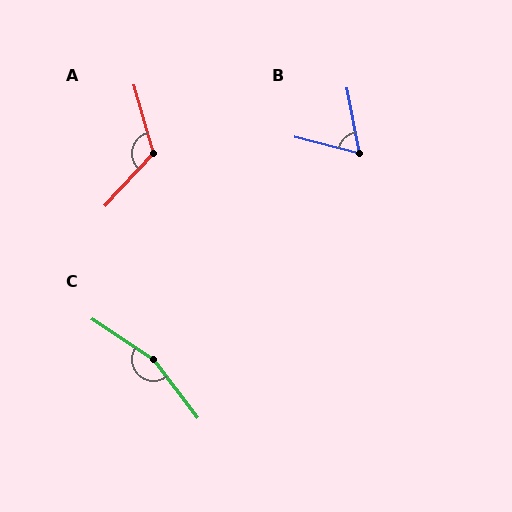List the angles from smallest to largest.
B (65°), A (121°), C (160°).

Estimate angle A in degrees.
Approximately 121 degrees.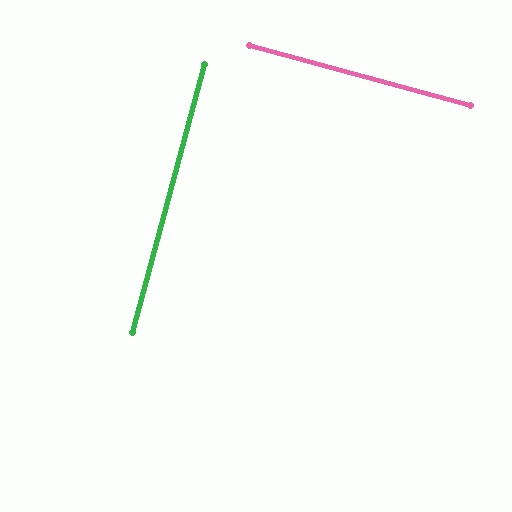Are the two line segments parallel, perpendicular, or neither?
Perpendicular — they meet at approximately 90°.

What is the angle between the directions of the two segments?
Approximately 90 degrees.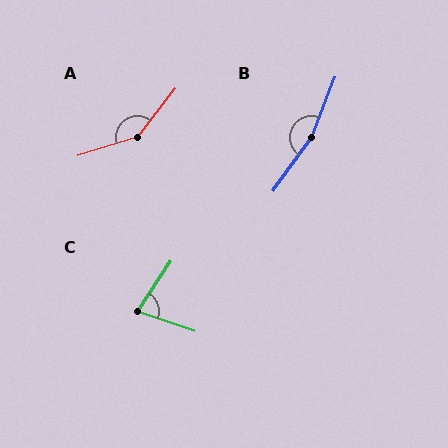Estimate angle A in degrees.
Approximately 146 degrees.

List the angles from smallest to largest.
C (75°), A (146°), B (165°).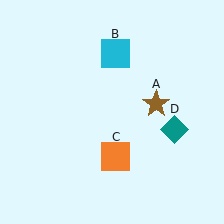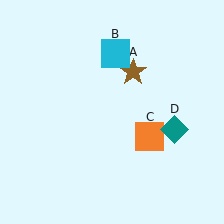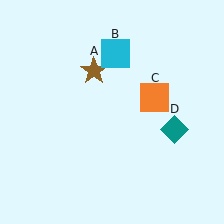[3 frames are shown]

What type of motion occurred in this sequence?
The brown star (object A), orange square (object C) rotated counterclockwise around the center of the scene.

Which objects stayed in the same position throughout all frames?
Cyan square (object B) and teal diamond (object D) remained stationary.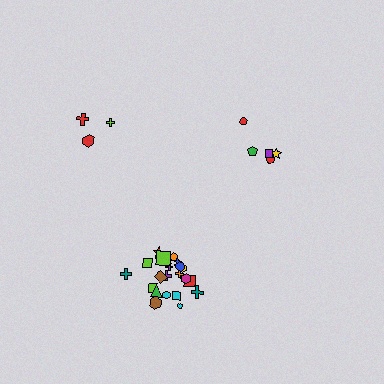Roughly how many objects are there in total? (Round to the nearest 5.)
Roughly 30 objects in total.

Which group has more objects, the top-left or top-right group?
The top-right group.